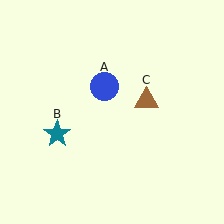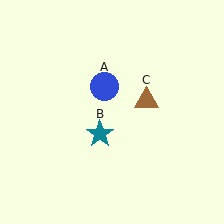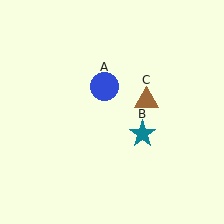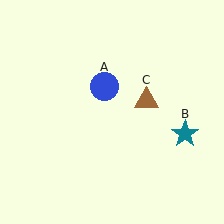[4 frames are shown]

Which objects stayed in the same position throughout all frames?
Blue circle (object A) and brown triangle (object C) remained stationary.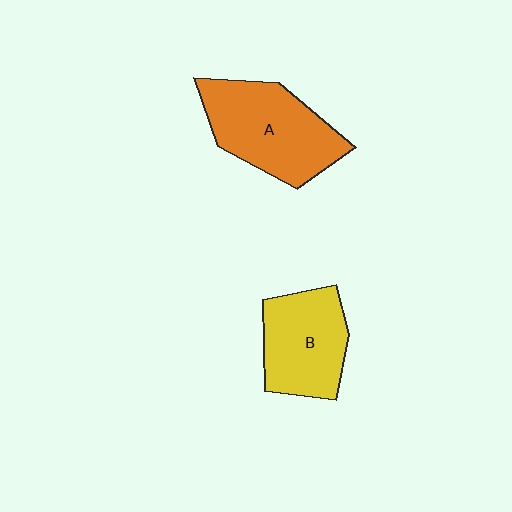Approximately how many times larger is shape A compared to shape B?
Approximately 1.2 times.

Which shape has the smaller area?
Shape B (yellow).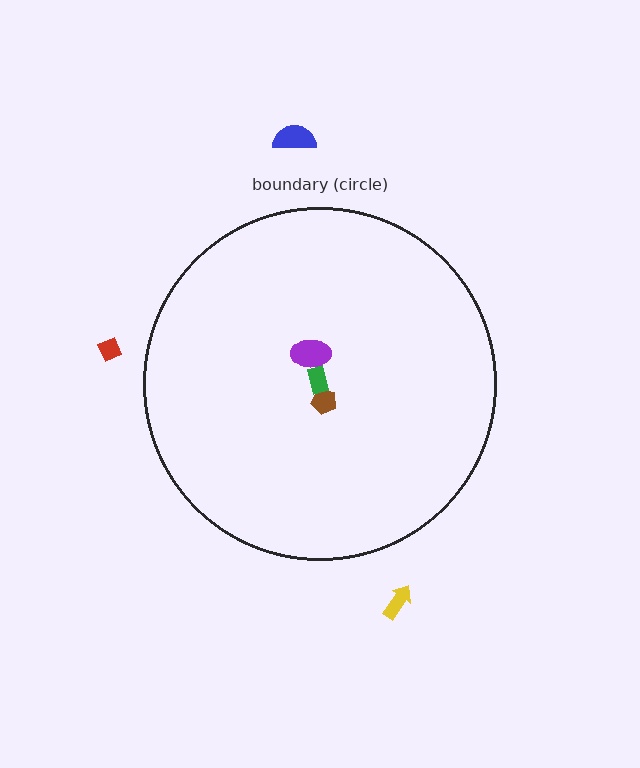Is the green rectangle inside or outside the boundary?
Inside.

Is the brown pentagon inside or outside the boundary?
Inside.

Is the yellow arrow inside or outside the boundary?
Outside.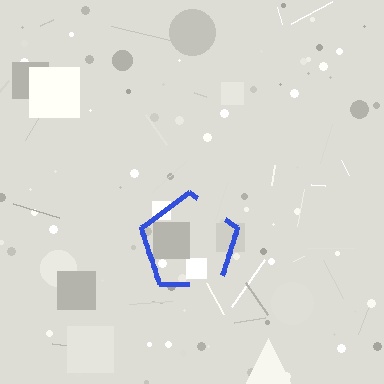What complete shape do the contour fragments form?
The contour fragments form a pentagon.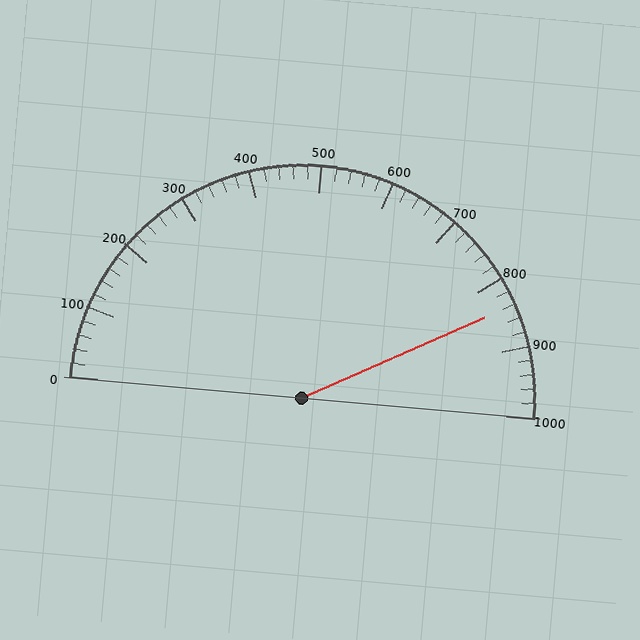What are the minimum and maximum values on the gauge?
The gauge ranges from 0 to 1000.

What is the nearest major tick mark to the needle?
The nearest major tick mark is 800.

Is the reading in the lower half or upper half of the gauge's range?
The reading is in the upper half of the range (0 to 1000).